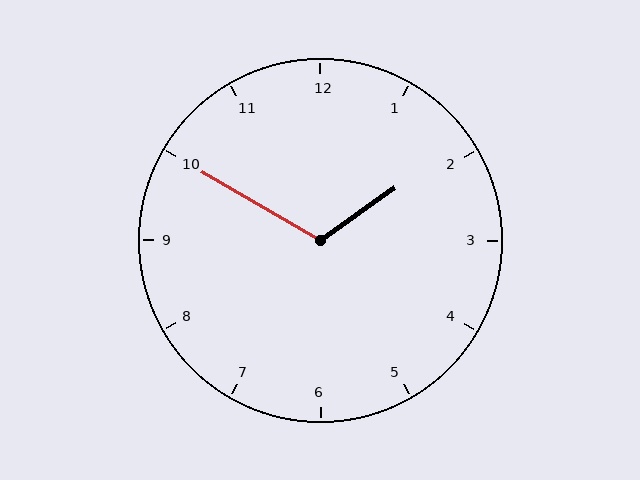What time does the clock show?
1:50.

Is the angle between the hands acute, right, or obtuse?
It is obtuse.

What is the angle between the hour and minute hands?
Approximately 115 degrees.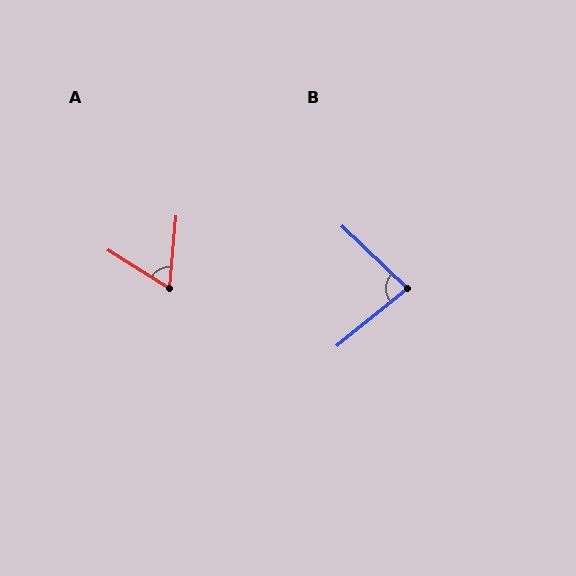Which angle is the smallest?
A, at approximately 63 degrees.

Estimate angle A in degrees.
Approximately 63 degrees.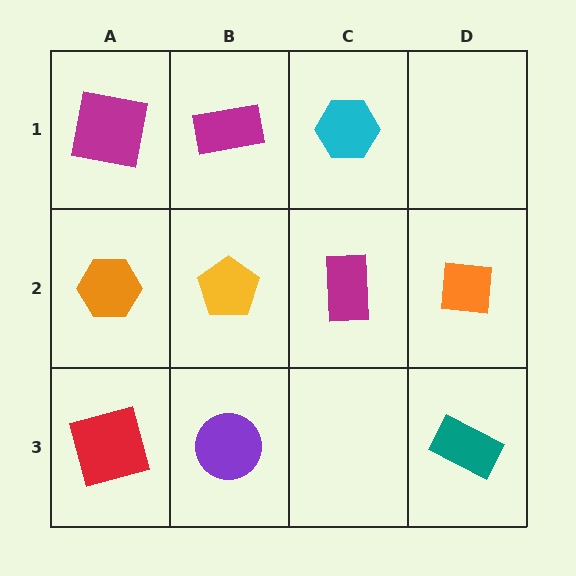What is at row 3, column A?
A red square.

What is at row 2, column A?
An orange hexagon.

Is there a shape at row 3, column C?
No, that cell is empty.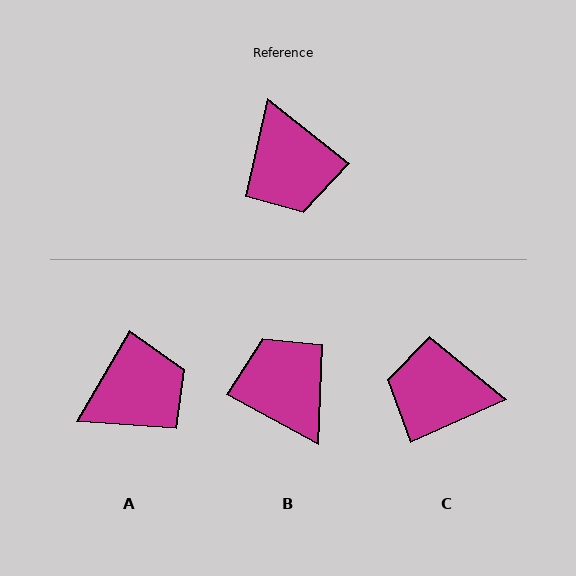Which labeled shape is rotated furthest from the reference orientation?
B, about 170 degrees away.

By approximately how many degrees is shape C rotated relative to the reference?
Approximately 117 degrees clockwise.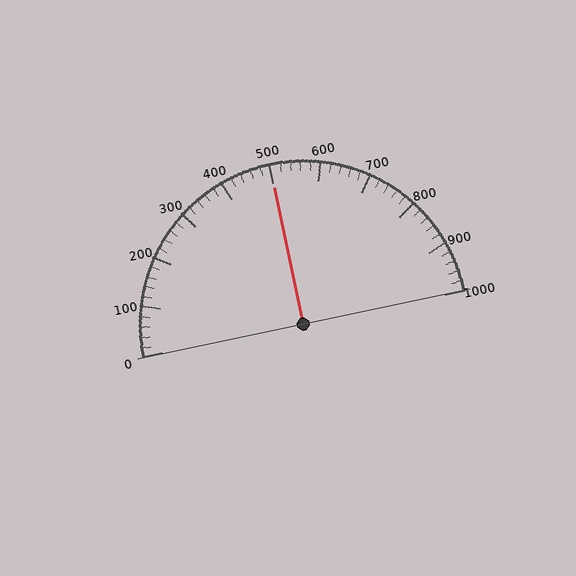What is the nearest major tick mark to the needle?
The nearest major tick mark is 500.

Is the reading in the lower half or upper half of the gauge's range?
The reading is in the upper half of the range (0 to 1000).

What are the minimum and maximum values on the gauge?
The gauge ranges from 0 to 1000.